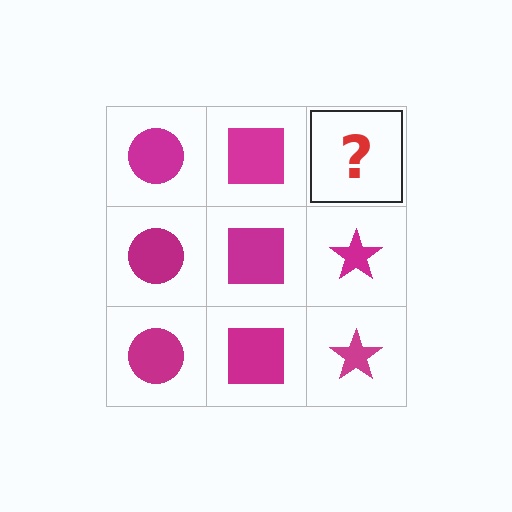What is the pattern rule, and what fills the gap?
The rule is that each column has a consistent shape. The gap should be filled with a magenta star.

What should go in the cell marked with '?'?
The missing cell should contain a magenta star.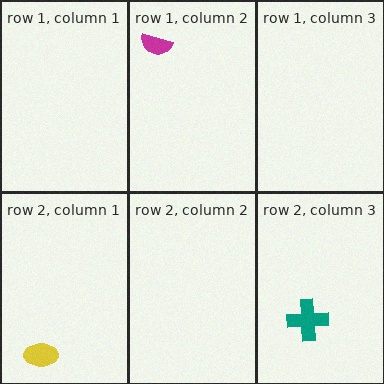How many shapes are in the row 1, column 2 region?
1.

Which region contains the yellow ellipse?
The row 2, column 1 region.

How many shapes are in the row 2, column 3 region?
1.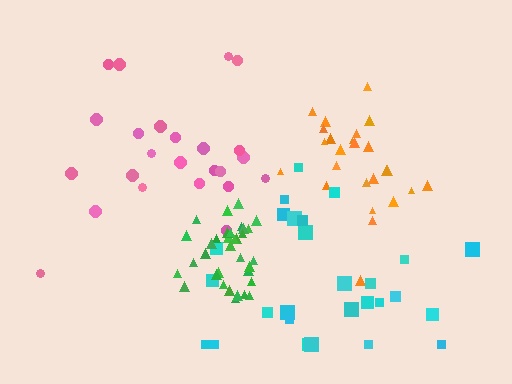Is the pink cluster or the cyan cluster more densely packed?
Pink.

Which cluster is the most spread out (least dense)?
Cyan.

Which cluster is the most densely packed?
Green.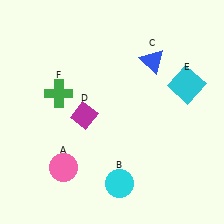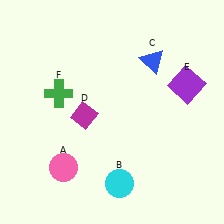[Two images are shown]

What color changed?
The square (E) changed from cyan in Image 1 to purple in Image 2.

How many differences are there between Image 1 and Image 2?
There is 1 difference between the two images.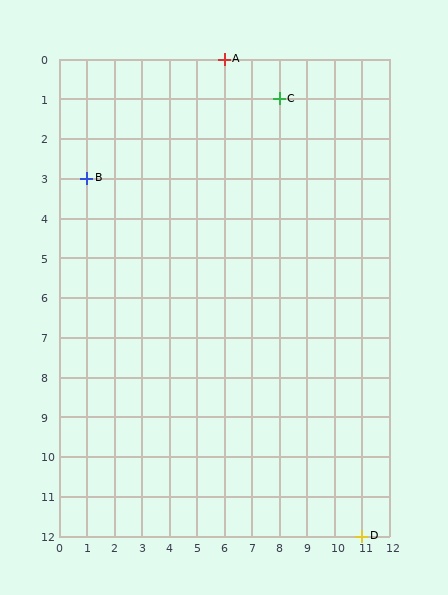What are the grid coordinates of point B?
Point B is at grid coordinates (1, 3).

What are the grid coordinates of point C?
Point C is at grid coordinates (8, 1).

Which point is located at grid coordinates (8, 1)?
Point C is at (8, 1).